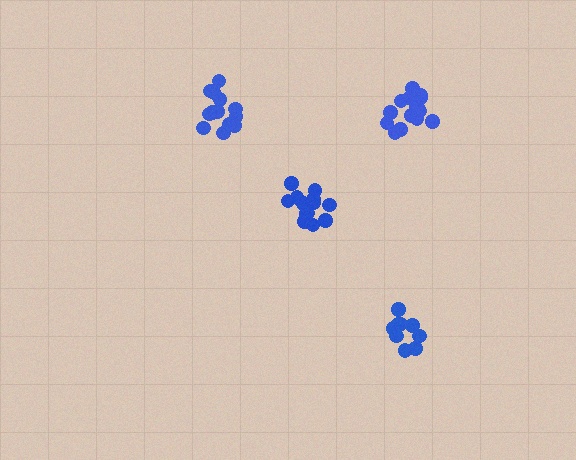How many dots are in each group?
Group 1: 10 dots, Group 2: 15 dots, Group 3: 13 dots, Group 4: 13 dots (51 total).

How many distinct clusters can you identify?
There are 4 distinct clusters.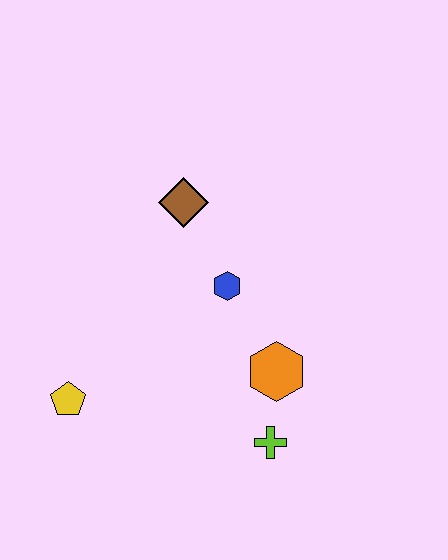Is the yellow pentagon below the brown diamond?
Yes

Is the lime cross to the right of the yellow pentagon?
Yes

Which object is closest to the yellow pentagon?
The blue hexagon is closest to the yellow pentagon.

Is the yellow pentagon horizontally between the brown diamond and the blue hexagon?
No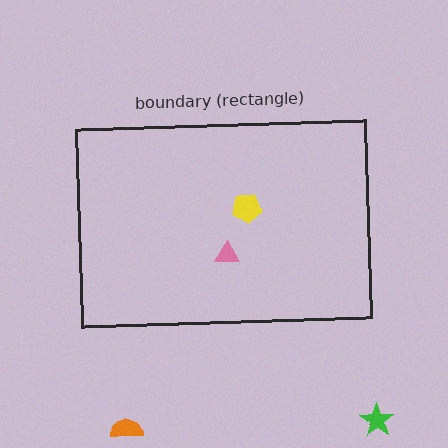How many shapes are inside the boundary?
2 inside, 2 outside.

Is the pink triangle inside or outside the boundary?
Inside.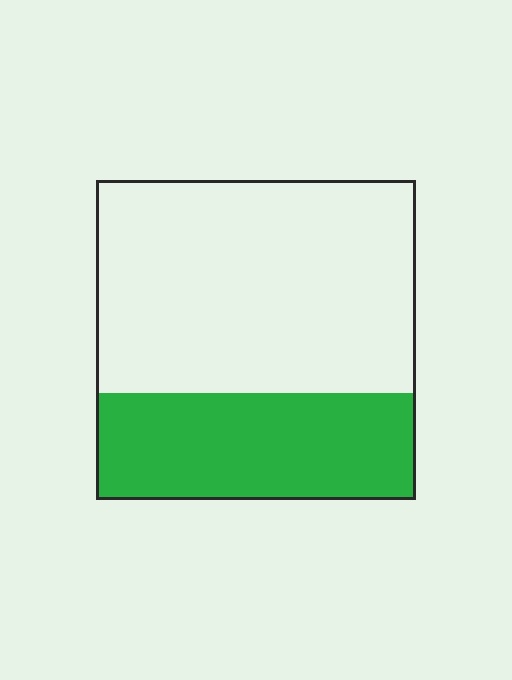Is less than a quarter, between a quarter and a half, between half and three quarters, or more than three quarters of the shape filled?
Between a quarter and a half.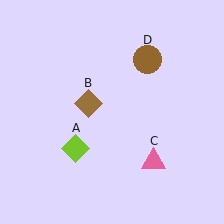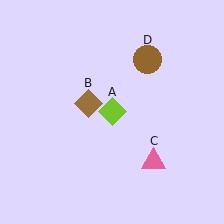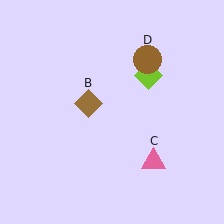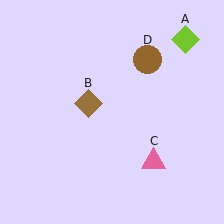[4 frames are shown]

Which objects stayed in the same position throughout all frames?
Brown diamond (object B) and pink triangle (object C) and brown circle (object D) remained stationary.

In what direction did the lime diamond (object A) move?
The lime diamond (object A) moved up and to the right.